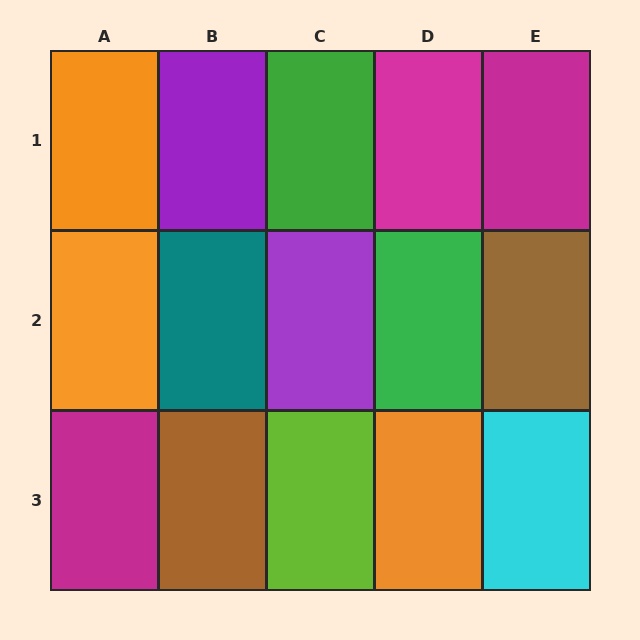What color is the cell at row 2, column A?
Orange.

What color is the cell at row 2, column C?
Purple.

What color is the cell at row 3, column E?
Cyan.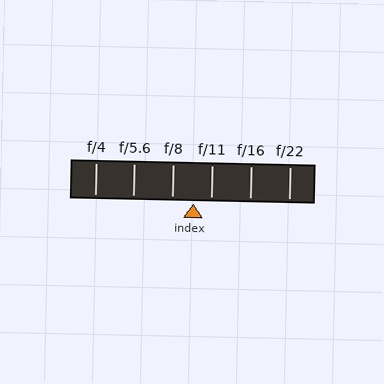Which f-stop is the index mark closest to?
The index mark is closest to f/11.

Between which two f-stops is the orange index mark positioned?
The index mark is between f/8 and f/11.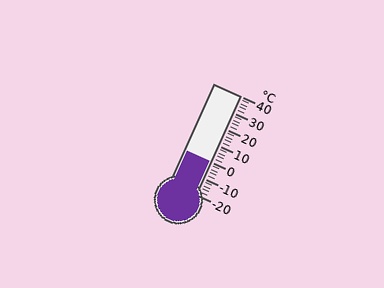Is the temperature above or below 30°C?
The temperature is below 30°C.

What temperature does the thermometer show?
The thermometer shows approximately 0°C.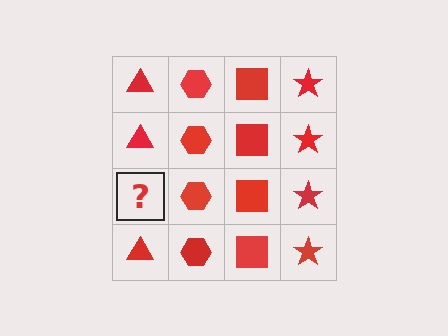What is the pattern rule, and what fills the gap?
The rule is that each column has a consistent shape. The gap should be filled with a red triangle.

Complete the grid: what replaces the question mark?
The question mark should be replaced with a red triangle.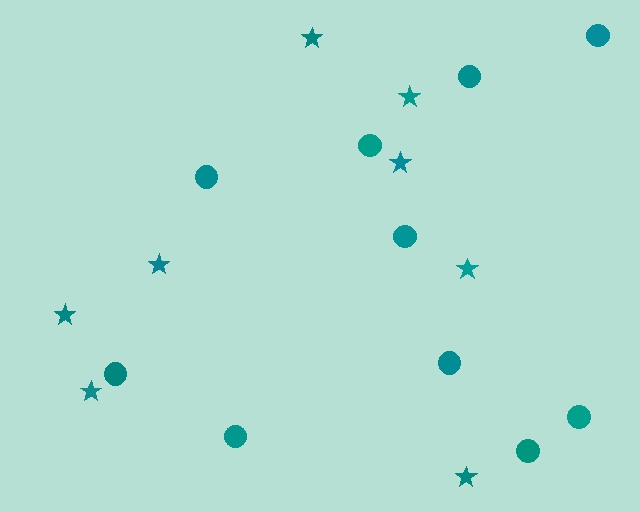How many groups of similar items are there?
There are 2 groups: one group of stars (8) and one group of circles (10).